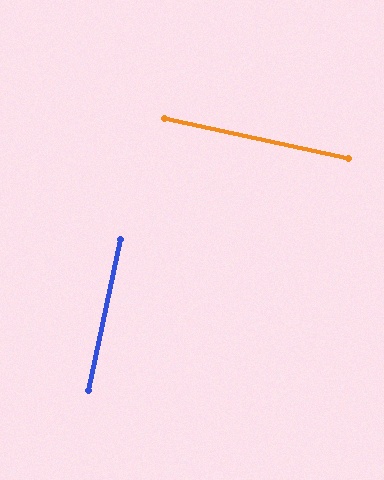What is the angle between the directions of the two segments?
Approximately 90 degrees.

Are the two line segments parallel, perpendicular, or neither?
Perpendicular — they meet at approximately 90°.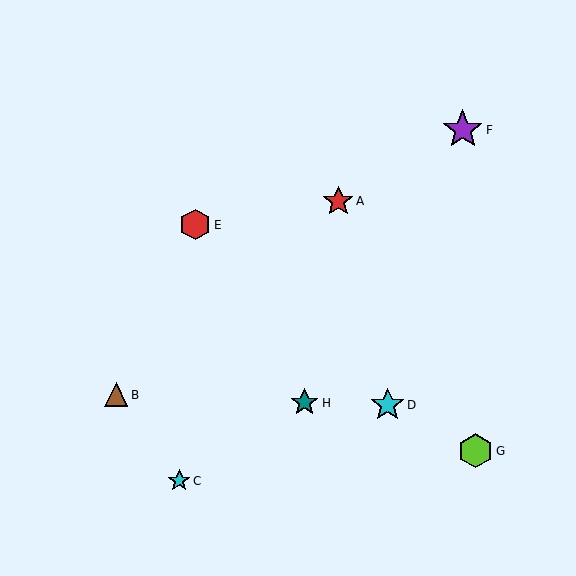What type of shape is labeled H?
Shape H is a teal star.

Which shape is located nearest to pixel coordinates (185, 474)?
The cyan star (labeled C) at (179, 481) is nearest to that location.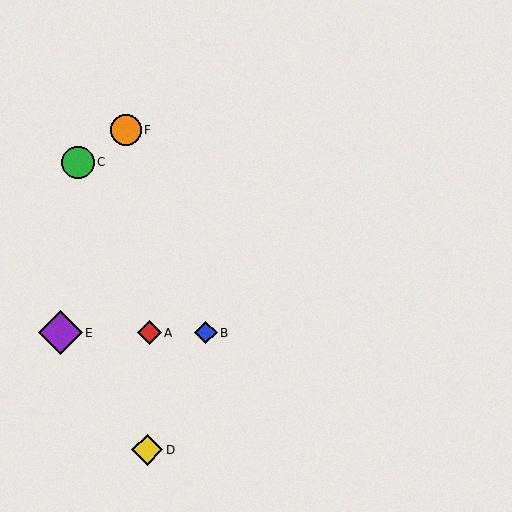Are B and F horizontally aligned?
No, B is at y≈333 and F is at y≈130.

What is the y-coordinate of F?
Object F is at y≈130.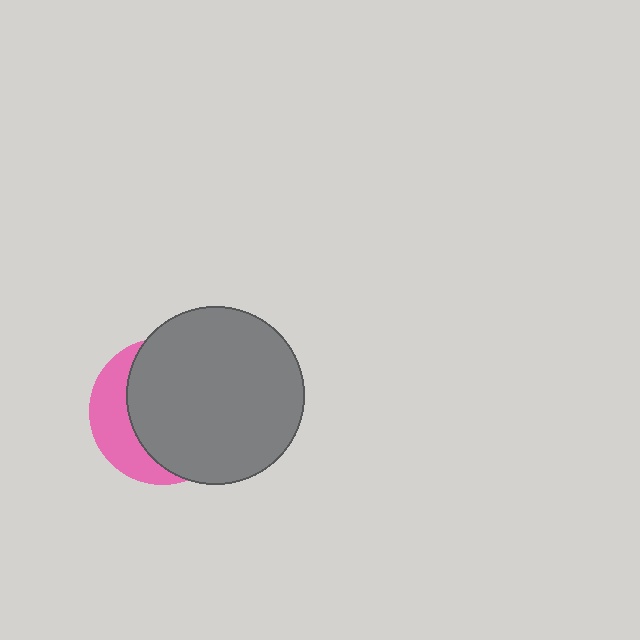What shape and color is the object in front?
The object in front is a gray circle.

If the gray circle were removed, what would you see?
You would see the complete pink circle.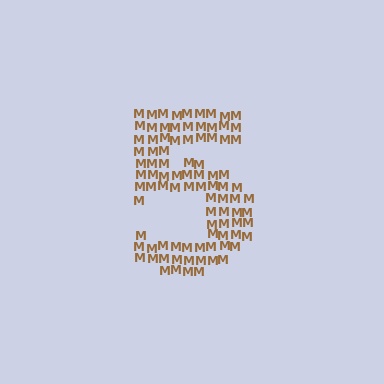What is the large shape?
The large shape is the digit 5.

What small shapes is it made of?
It is made of small letter M's.